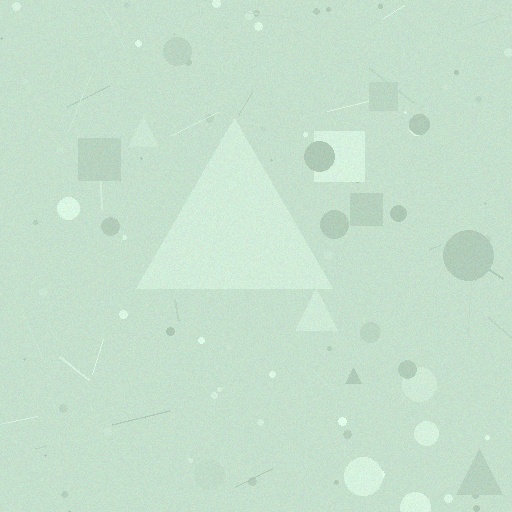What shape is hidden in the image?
A triangle is hidden in the image.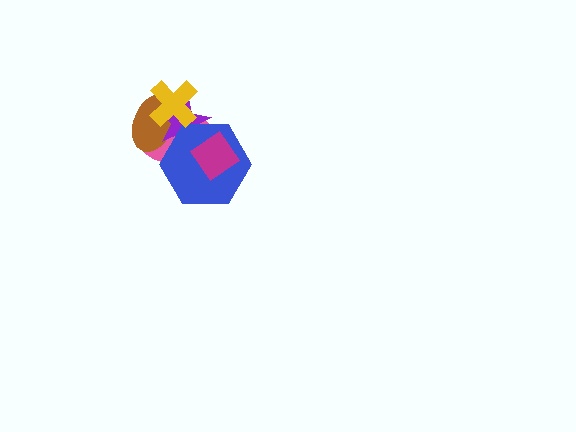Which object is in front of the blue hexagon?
The magenta diamond is in front of the blue hexagon.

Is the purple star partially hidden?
Yes, it is partially covered by another shape.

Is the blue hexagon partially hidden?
Yes, it is partially covered by another shape.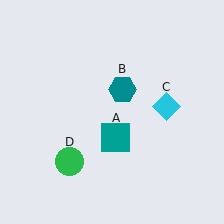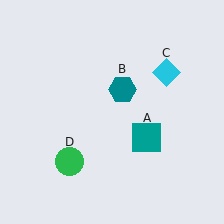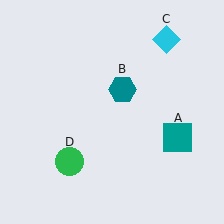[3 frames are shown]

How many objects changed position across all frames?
2 objects changed position: teal square (object A), cyan diamond (object C).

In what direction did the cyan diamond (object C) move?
The cyan diamond (object C) moved up.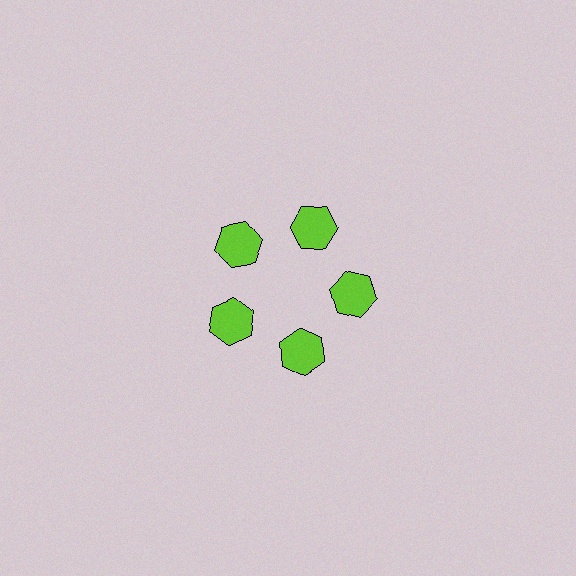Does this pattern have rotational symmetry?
Yes, this pattern has 5-fold rotational symmetry. It looks the same after rotating 72 degrees around the center.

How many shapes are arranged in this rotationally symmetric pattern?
There are 5 shapes, arranged in 5 groups of 1.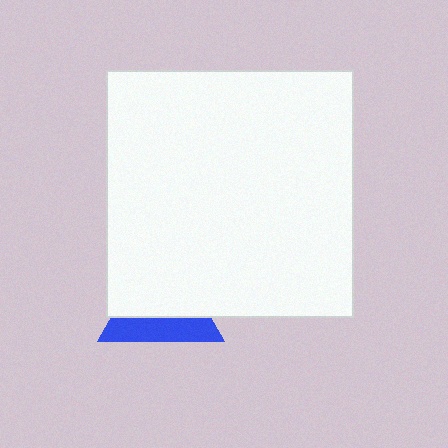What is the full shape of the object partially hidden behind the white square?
The partially hidden object is a blue triangle.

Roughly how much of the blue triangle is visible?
A small part of it is visible (roughly 39%).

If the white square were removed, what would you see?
You would see the complete blue triangle.